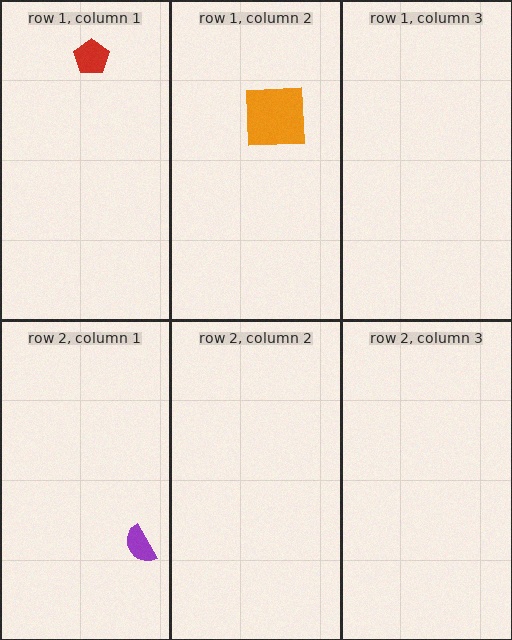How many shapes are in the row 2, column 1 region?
1.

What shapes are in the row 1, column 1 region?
The red pentagon.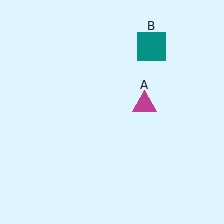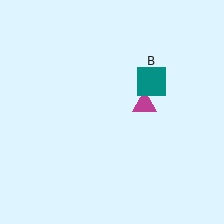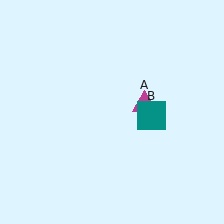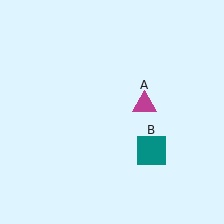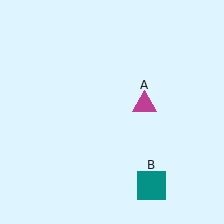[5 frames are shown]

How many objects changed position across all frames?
1 object changed position: teal square (object B).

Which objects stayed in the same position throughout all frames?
Magenta triangle (object A) remained stationary.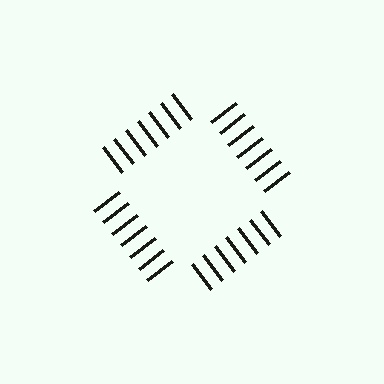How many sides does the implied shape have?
4 sides — the line-ends trace a square.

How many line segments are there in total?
28 — 7 along each of the 4 edges.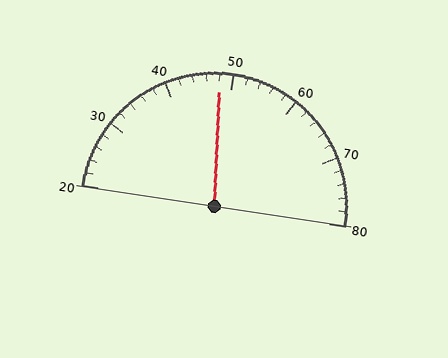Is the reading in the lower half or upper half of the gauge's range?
The reading is in the lower half of the range (20 to 80).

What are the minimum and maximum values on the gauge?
The gauge ranges from 20 to 80.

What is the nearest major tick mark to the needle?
The nearest major tick mark is 50.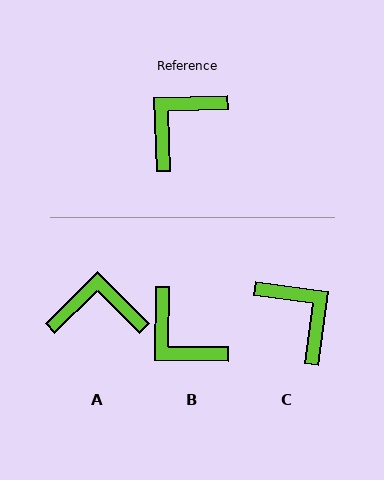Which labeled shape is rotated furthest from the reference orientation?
C, about 99 degrees away.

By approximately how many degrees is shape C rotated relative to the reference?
Approximately 99 degrees clockwise.